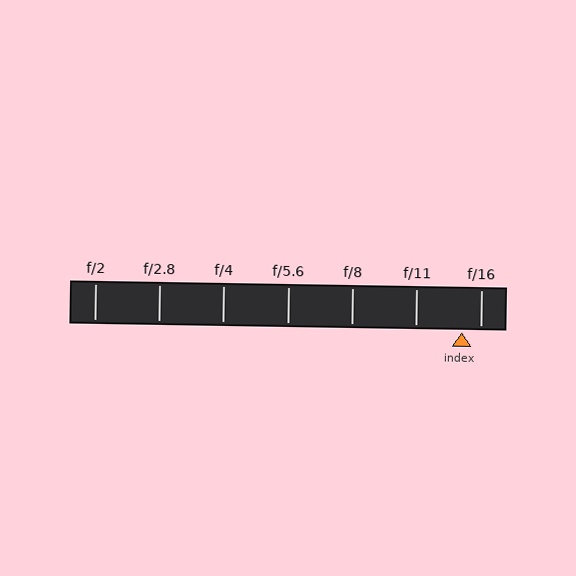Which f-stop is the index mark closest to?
The index mark is closest to f/16.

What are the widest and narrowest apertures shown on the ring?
The widest aperture shown is f/2 and the narrowest is f/16.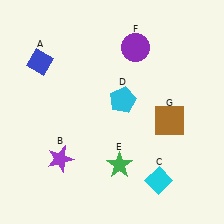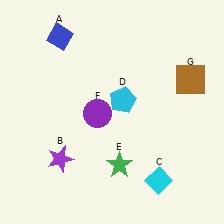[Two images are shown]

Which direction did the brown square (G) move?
The brown square (G) moved up.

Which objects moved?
The objects that moved are: the blue diamond (A), the purple circle (F), the brown square (G).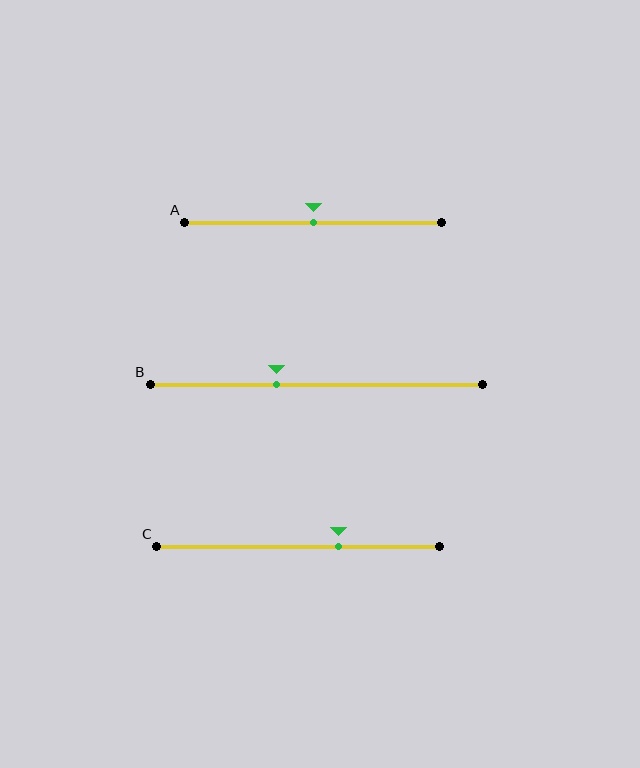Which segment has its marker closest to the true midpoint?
Segment A has its marker closest to the true midpoint.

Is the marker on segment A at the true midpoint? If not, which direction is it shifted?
Yes, the marker on segment A is at the true midpoint.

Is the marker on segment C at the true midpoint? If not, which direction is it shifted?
No, the marker on segment C is shifted to the right by about 14% of the segment length.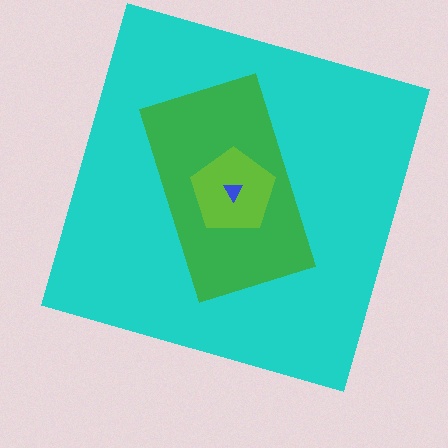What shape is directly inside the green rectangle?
The lime pentagon.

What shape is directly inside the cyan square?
The green rectangle.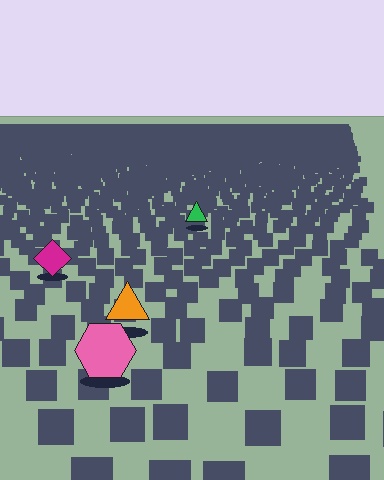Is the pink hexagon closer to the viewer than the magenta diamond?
Yes. The pink hexagon is closer — you can tell from the texture gradient: the ground texture is coarser near it.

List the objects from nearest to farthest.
From nearest to farthest: the pink hexagon, the orange triangle, the magenta diamond, the green triangle.